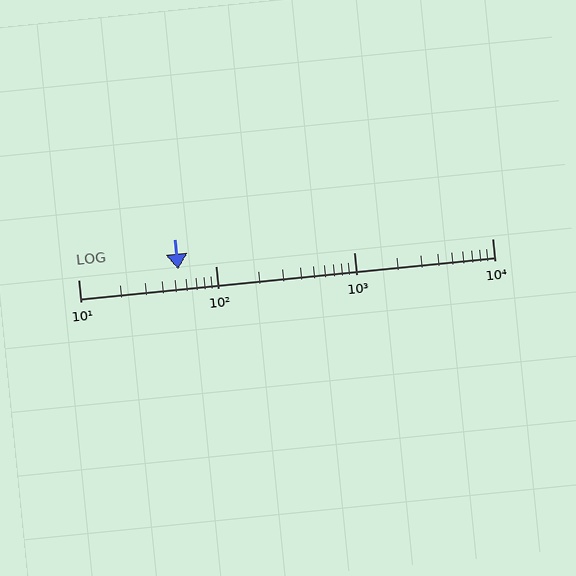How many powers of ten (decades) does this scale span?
The scale spans 3 decades, from 10 to 10000.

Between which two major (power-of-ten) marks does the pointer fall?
The pointer is between 10 and 100.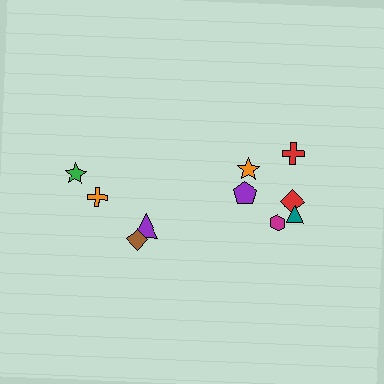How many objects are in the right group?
There are 6 objects.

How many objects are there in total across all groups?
There are 10 objects.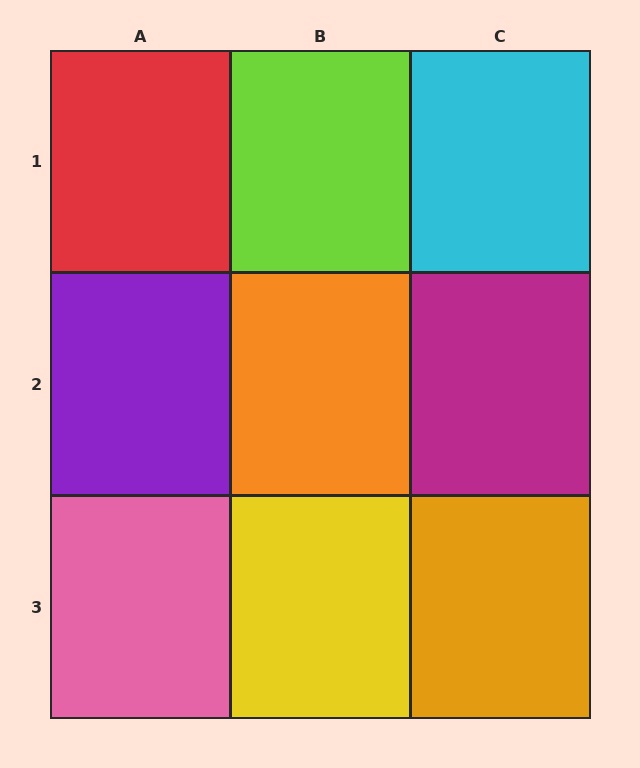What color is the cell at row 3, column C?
Orange.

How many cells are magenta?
1 cell is magenta.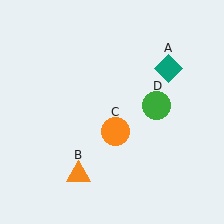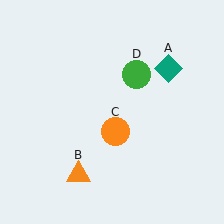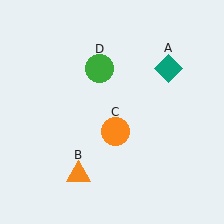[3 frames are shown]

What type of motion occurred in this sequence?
The green circle (object D) rotated counterclockwise around the center of the scene.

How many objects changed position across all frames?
1 object changed position: green circle (object D).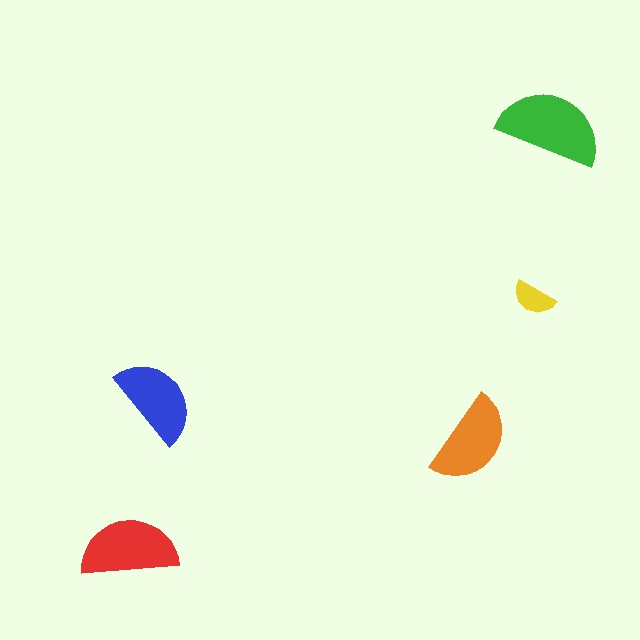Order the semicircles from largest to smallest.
the green one, the red one, the orange one, the blue one, the yellow one.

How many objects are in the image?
There are 5 objects in the image.